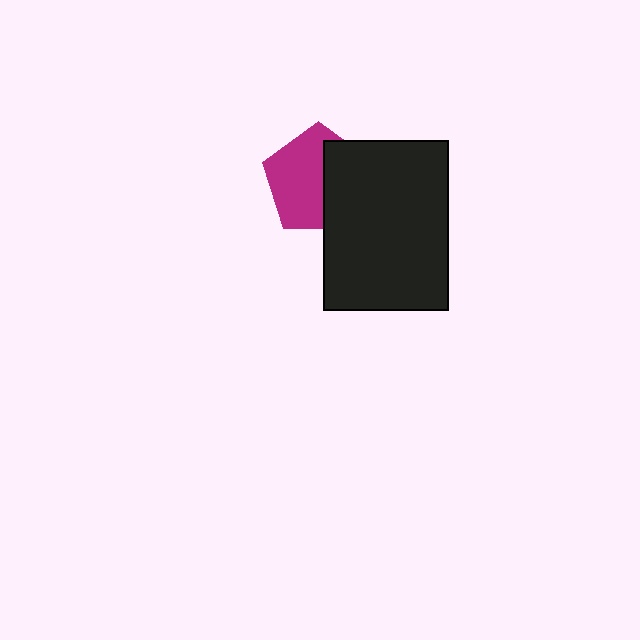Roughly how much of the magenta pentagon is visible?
About half of it is visible (roughly 58%).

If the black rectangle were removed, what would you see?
You would see the complete magenta pentagon.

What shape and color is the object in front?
The object in front is a black rectangle.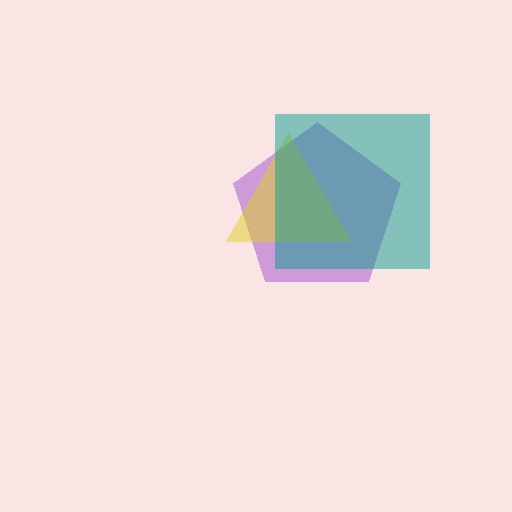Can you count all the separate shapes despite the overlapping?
Yes, there are 3 separate shapes.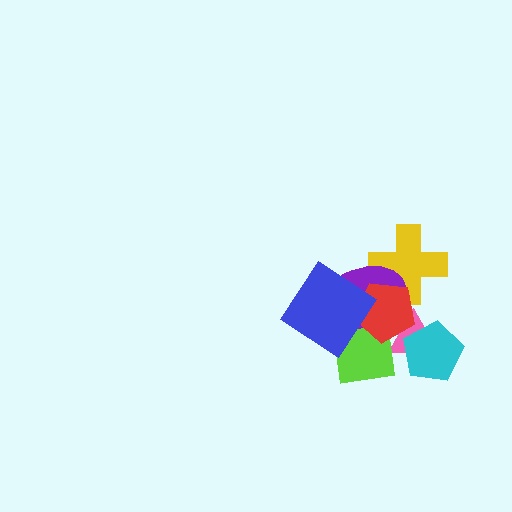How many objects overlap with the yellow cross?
2 objects overlap with the yellow cross.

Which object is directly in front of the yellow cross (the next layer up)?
The purple ellipse is directly in front of the yellow cross.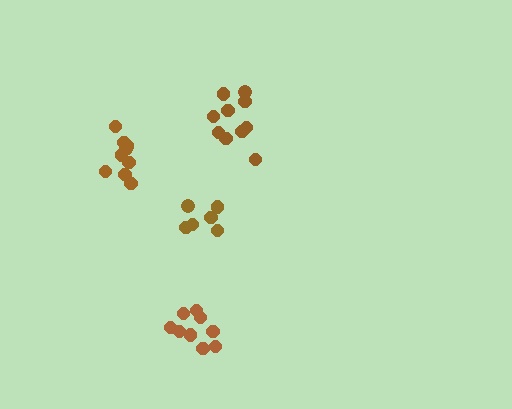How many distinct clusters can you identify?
There are 4 distinct clusters.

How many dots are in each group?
Group 1: 9 dots, Group 2: 9 dots, Group 3: 6 dots, Group 4: 10 dots (34 total).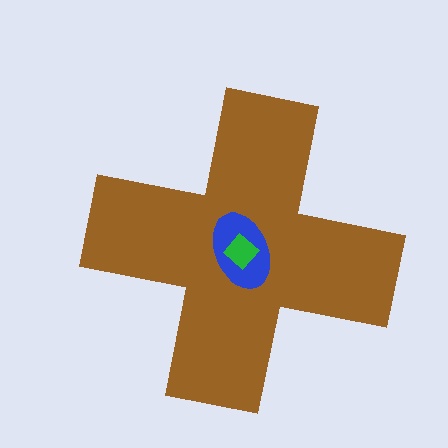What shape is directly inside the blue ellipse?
The green diamond.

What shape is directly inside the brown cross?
The blue ellipse.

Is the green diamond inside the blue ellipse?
Yes.